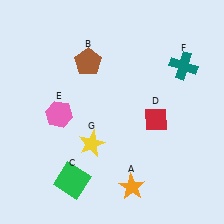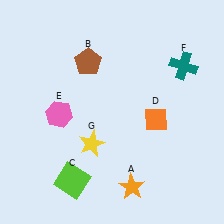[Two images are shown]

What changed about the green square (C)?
In Image 1, C is green. In Image 2, it changed to lime.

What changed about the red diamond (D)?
In Image 1, D is red. In Image 2, it changed to orange.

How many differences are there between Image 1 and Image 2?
There are 2 differences between the two images.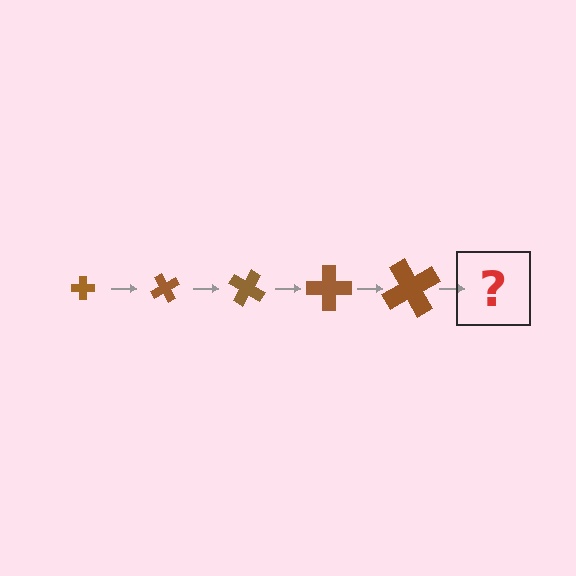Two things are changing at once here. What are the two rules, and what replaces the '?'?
The two rules are that the cross grows larger each step and it rotates 60 degrees each step. The '?' should be a cross, larger than the previous one and rotated 300 degrees from the start.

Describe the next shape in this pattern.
It should be a cross, larger than the previous one and rotated 300 degrees from the start.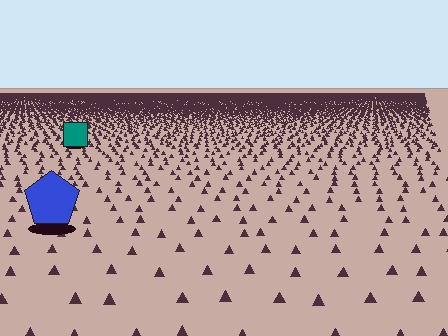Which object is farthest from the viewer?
The teal square is farthest from the viewer. It appears smaller and the ground texture around it is denser.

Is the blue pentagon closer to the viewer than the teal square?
Yes. The blue pentagon is closer — you can tell from the texture gradient: the ground texture is coarser near it.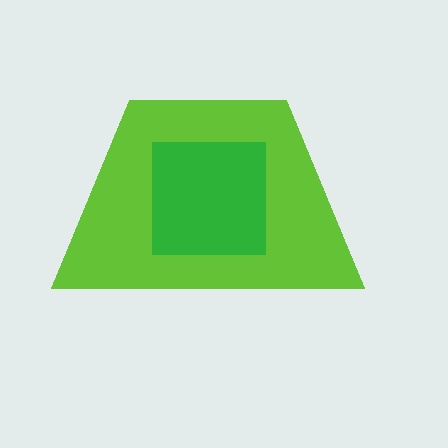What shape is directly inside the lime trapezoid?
The green square.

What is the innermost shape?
The green square.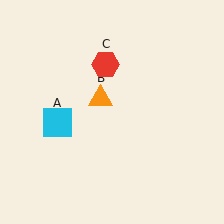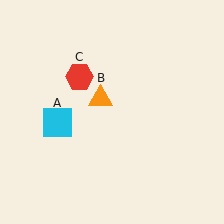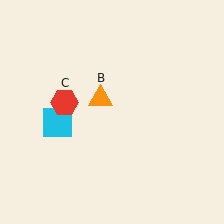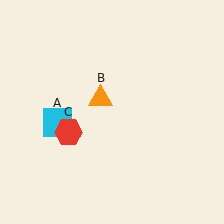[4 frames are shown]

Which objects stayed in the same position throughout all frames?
Cyan square (object A) and orange triangle (object B) remained stationary.